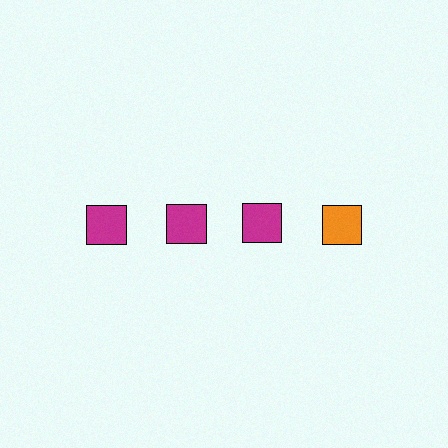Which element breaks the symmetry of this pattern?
The orange square in the top row, second from right column breaks the symmetry. All other shapes are magenta squares.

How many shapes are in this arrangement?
There are 4 shapes arranged in a grid pattern.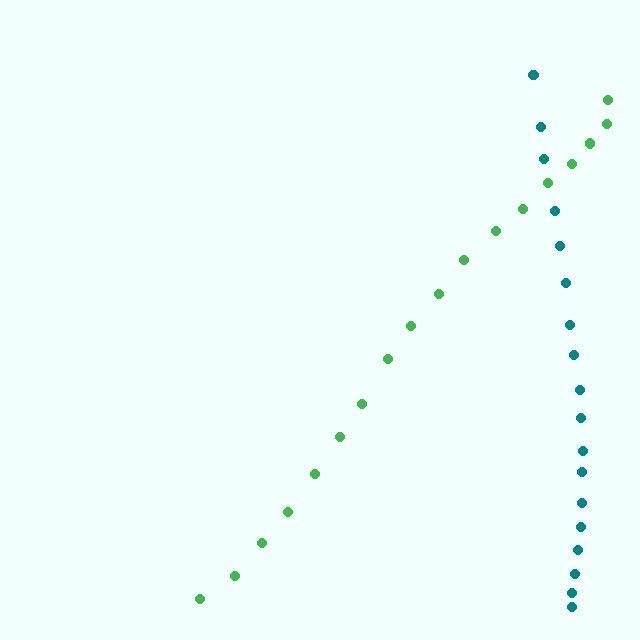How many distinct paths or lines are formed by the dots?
There are 2 distinct paths.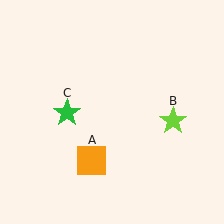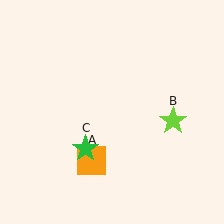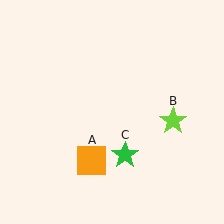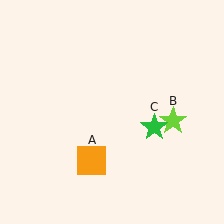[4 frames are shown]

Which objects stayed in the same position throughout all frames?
Orange square (object A) and lime star (object B) remained stationary.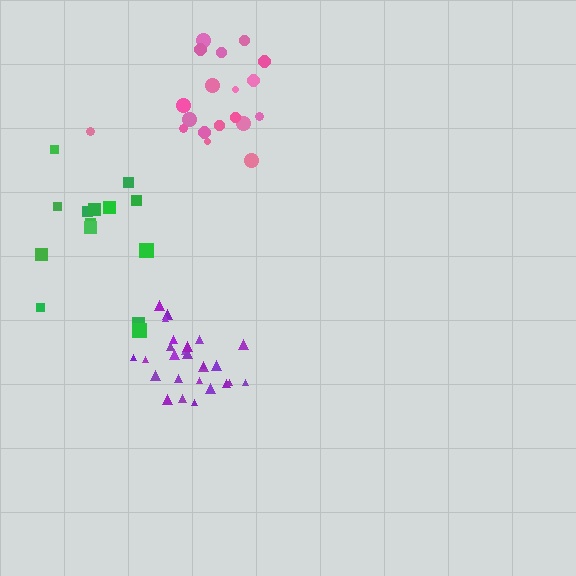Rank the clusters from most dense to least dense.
purple, pink, green.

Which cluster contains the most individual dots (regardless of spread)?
Purple (26).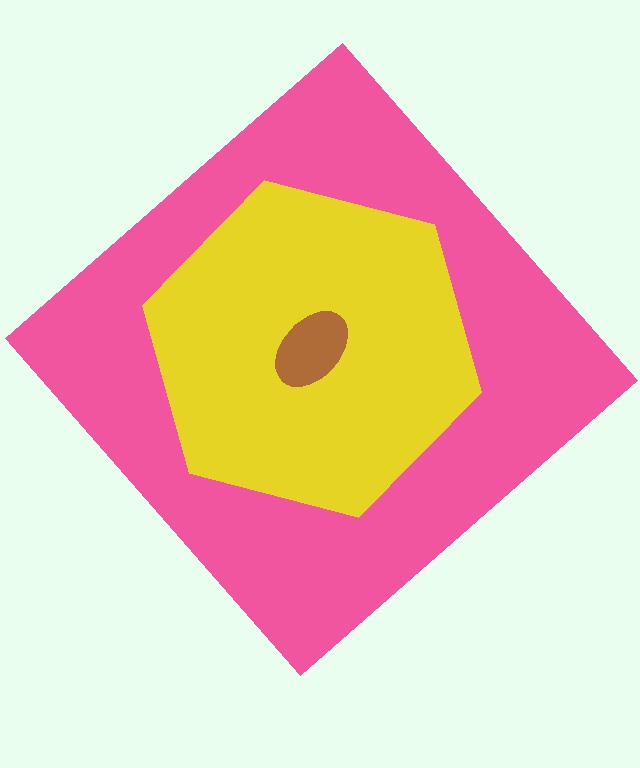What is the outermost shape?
The pink diamond.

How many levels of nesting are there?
3.